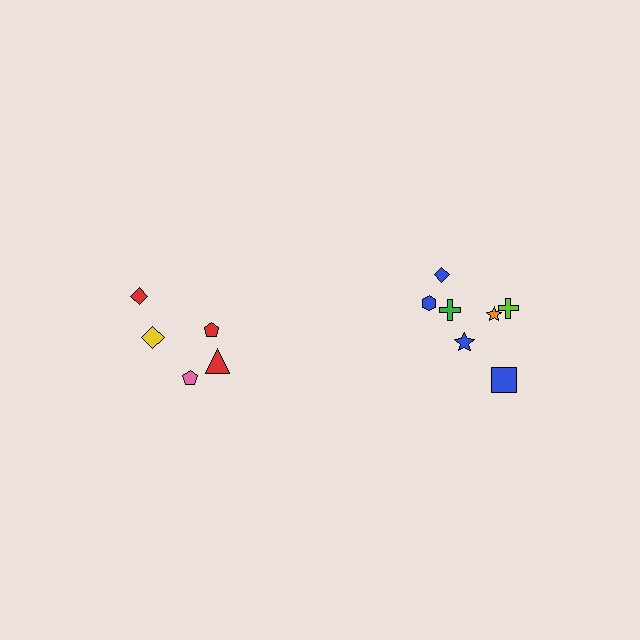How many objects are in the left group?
There are 5 objects.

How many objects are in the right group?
There are 7 objects.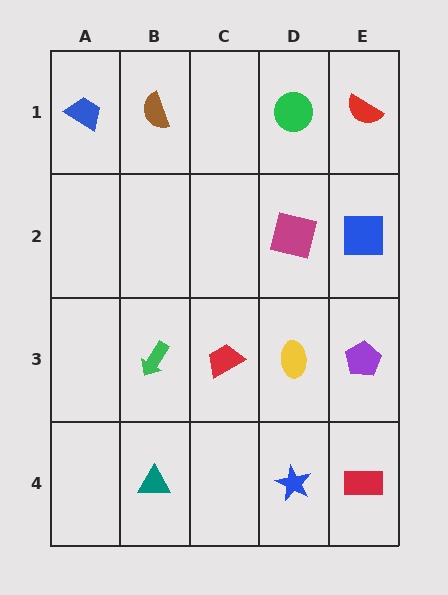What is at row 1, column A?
A blue trapezoid.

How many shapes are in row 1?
4 shapes.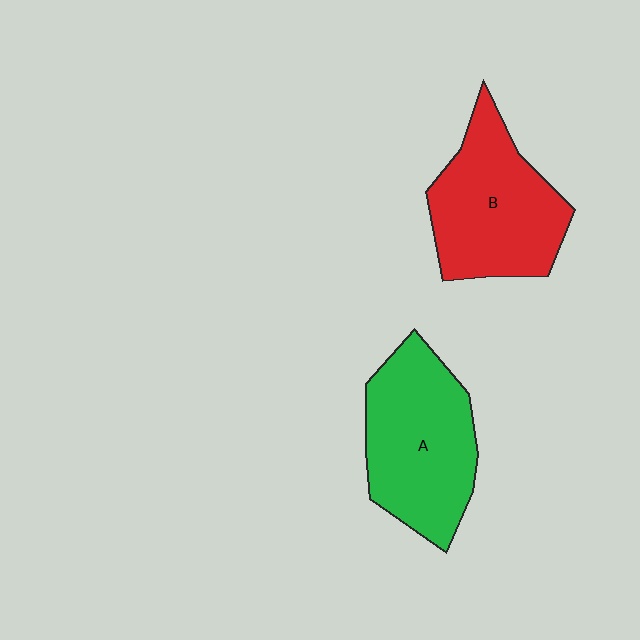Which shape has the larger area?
Shape A (green).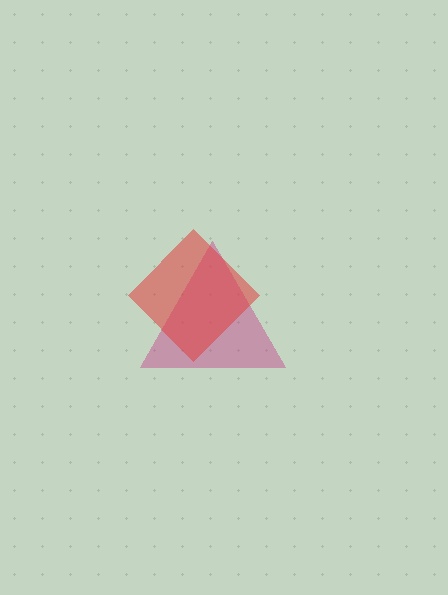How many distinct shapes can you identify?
There are 2 distinct shapes: a magenta triangle, a red diamond.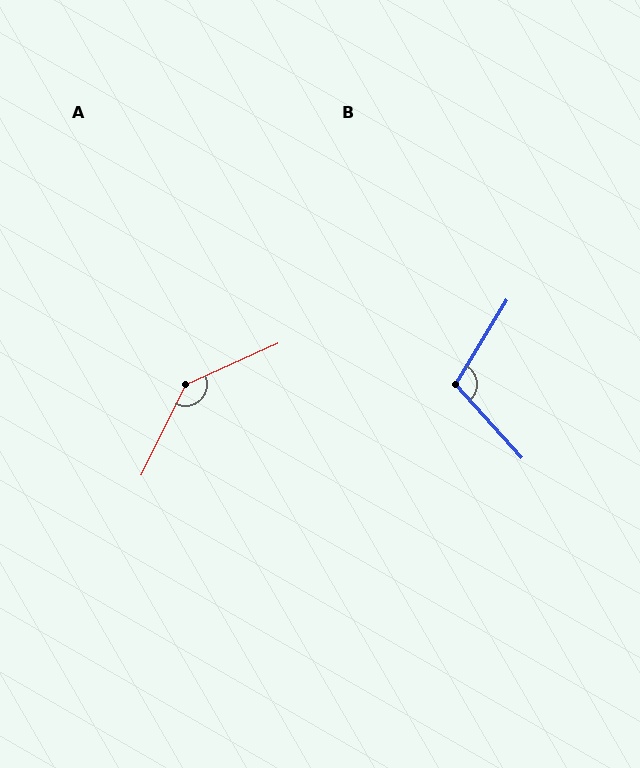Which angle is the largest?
A, at approximately 140 degrees.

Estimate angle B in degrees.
Approximately 107 degrees.